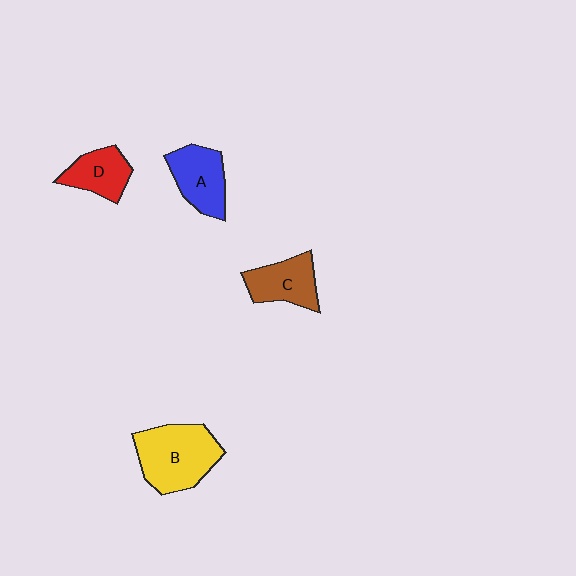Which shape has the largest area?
Shape B (yellow).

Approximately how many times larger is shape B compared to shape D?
Approximately 1.8 times.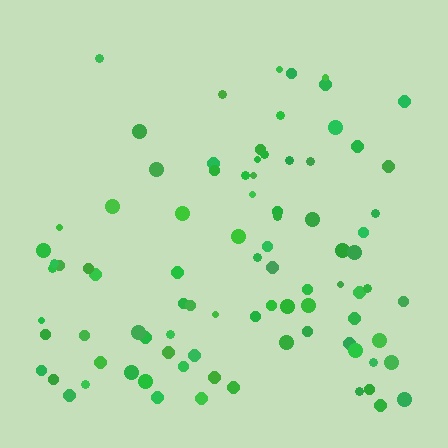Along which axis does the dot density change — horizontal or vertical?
Vertical.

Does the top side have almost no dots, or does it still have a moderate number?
Still a moderate number, just noticeably fewer than the bottom.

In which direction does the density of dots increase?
From top to bottom, with the bottom side densest.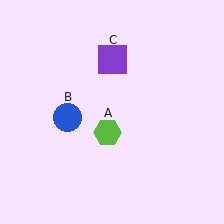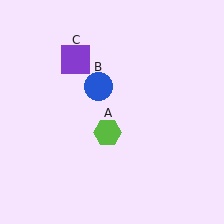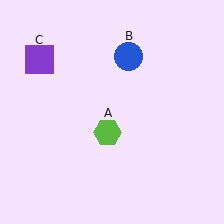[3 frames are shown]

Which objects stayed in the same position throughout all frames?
Lime hexagon (object A) remained stationary.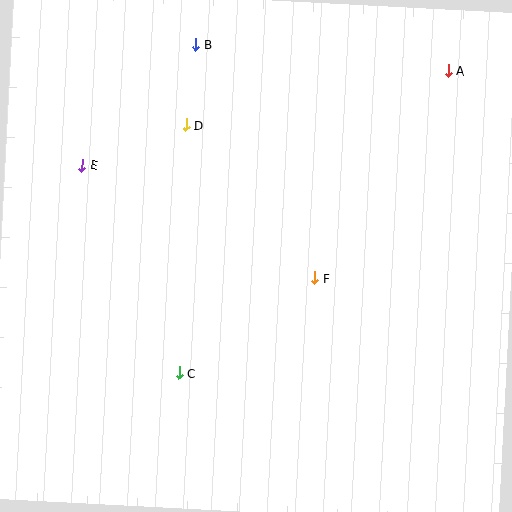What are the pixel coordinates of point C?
Point C is at (179, 373).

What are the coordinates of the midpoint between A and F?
The midpoint between A and F is at (382, 174).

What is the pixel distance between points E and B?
The distance between E and B is 166 pixels.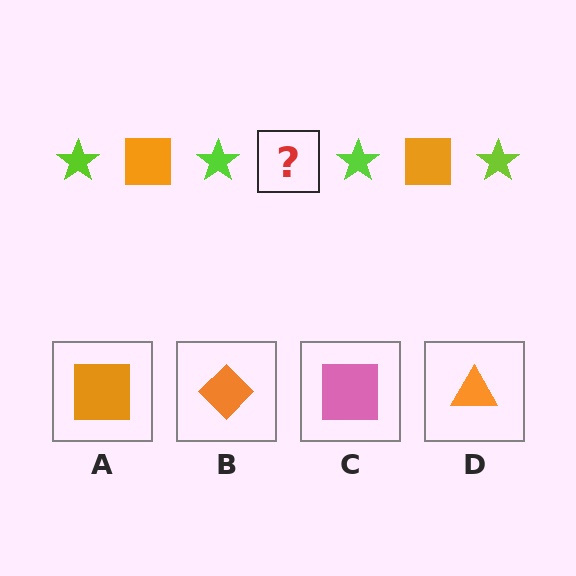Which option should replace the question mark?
Option A.